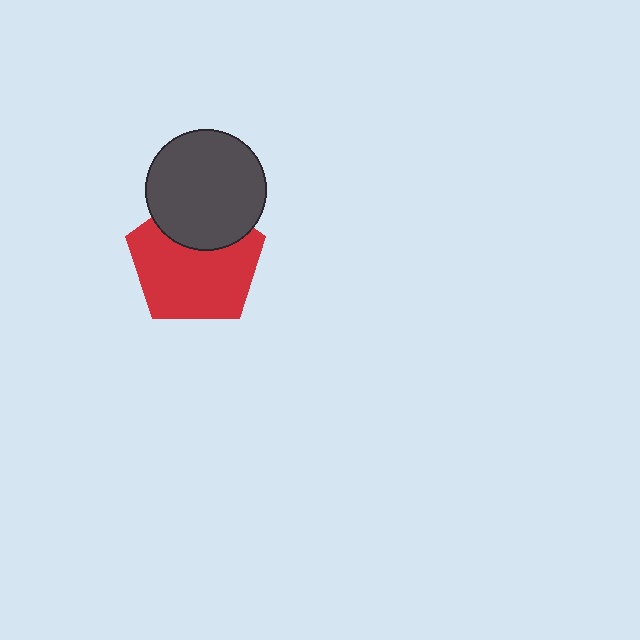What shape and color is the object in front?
The object in front is a dark gray circle.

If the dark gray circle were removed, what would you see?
You would see the complete red pentagon.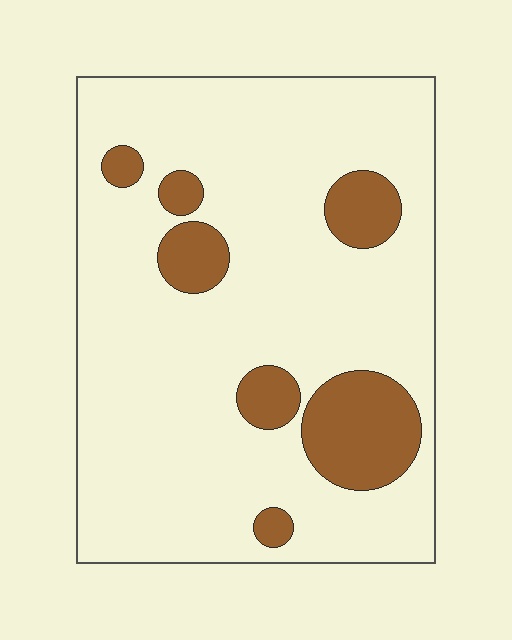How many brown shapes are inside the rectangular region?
7.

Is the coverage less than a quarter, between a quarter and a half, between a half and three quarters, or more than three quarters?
Less than a quarter.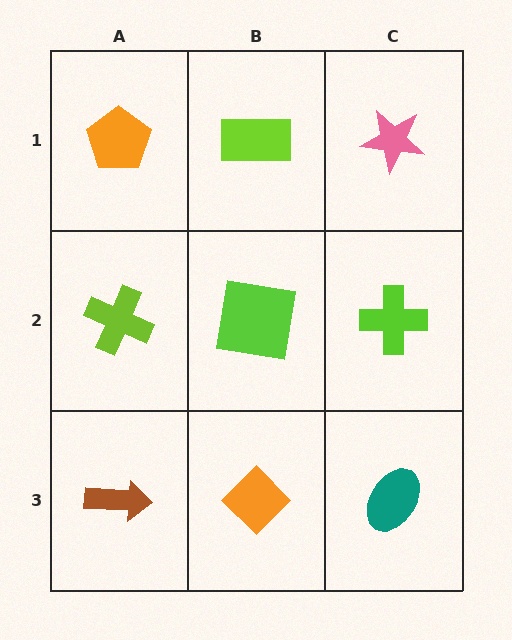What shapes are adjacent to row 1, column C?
A lime cross (row 2, column C), a lime rectangle (row 1, column B).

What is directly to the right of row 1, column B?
A pink star.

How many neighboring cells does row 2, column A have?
3.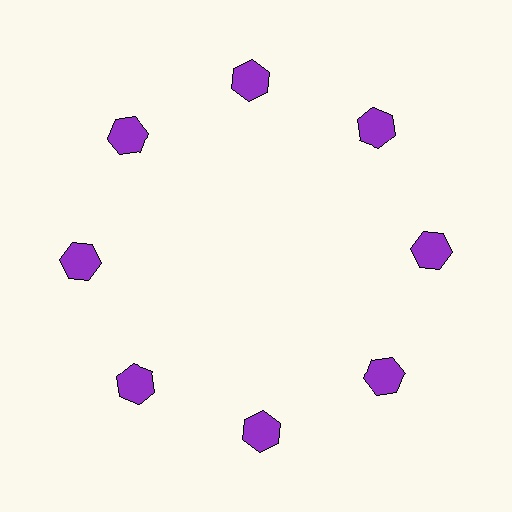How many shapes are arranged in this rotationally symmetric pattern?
There are 8 shapes, arranged in 8 groups of 1.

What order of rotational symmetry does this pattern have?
This pattern has 8-fold rotational symmetry.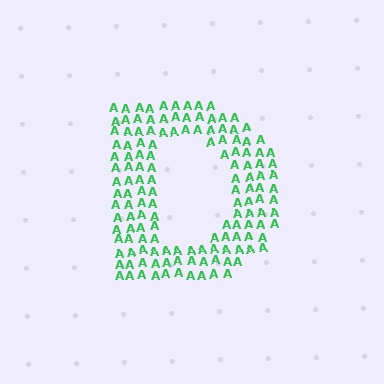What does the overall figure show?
The overall figure shows the letter D.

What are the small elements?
The small elements are letter A's.